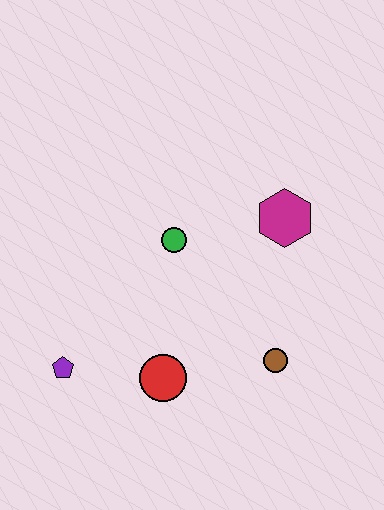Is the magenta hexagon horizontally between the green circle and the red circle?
No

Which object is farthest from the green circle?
The purple pentagon is farthest from the green circle.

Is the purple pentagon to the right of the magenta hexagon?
No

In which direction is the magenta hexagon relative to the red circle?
The magenta hexagon is above the red circle.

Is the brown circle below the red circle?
No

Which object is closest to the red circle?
The purple pentagon is closest to the red circle.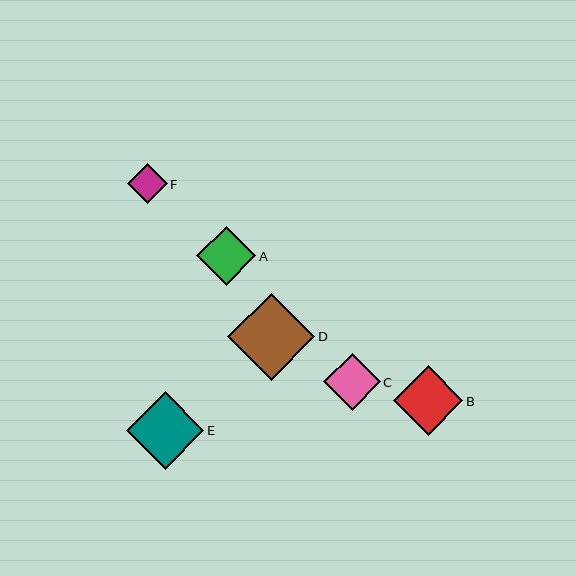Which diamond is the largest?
Diamond D is the largest with a size of approximately 87 pixels.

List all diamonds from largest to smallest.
From largest to smallest: D, E, B, A, C, F.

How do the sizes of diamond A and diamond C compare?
Diamond A and diamond C are approximately the same size.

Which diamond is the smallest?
Diamond F is the smallest with a size of approximately 40 pixels.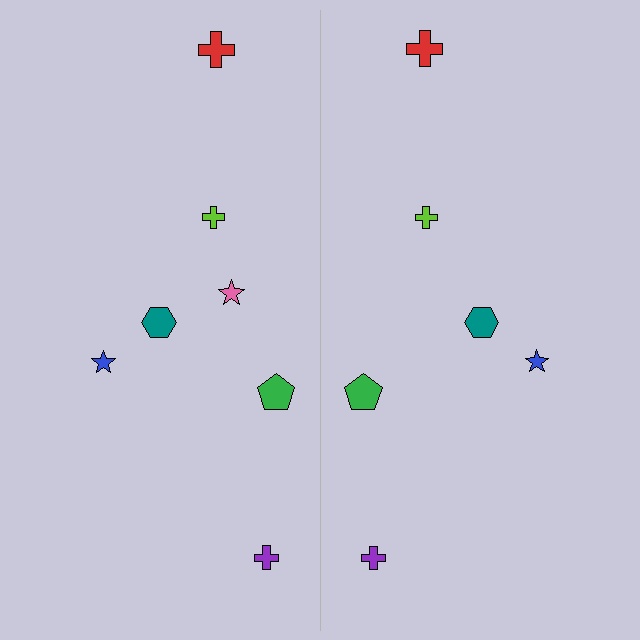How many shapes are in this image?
There are 13 shapes in this image.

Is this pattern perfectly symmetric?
No, the pattern is not perfectly symmetric. A pink star is missing from the right side.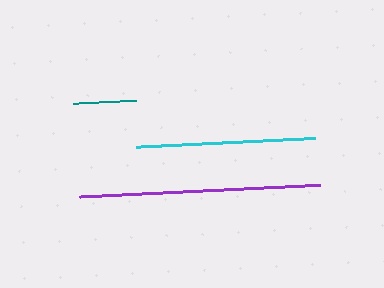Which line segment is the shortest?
The teal line is the shortest at approximately 63 pixels.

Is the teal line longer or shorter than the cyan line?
The cyan line is longer than the teal line.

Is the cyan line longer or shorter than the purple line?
The purple line is longer than the cyan line.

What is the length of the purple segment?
The purple segment is approximately 240 pixels long.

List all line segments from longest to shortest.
From longest to shortest: purple, cyan, teal.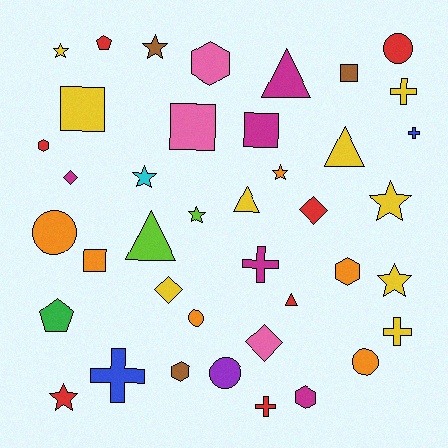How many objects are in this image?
There are 40 objects.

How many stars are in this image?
There are 8 stars.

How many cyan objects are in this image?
There is 1 cyan object.